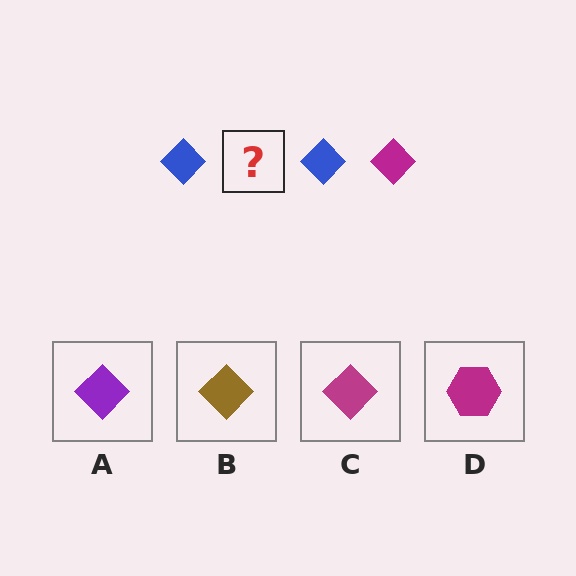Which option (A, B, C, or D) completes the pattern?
C.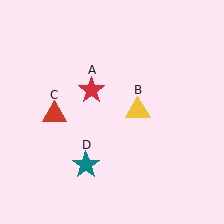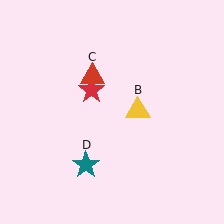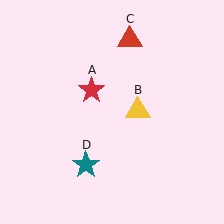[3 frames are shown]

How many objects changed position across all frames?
1 object changed position: red triangle (object C).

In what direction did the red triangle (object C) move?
The red triangle (object C) moved up and to the right.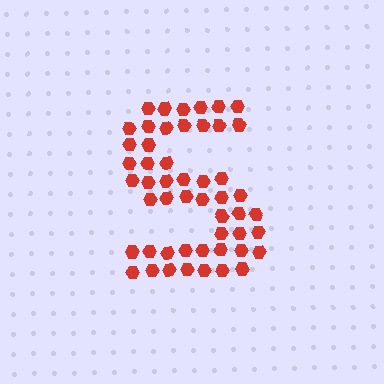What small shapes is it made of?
It is made of small hexagons.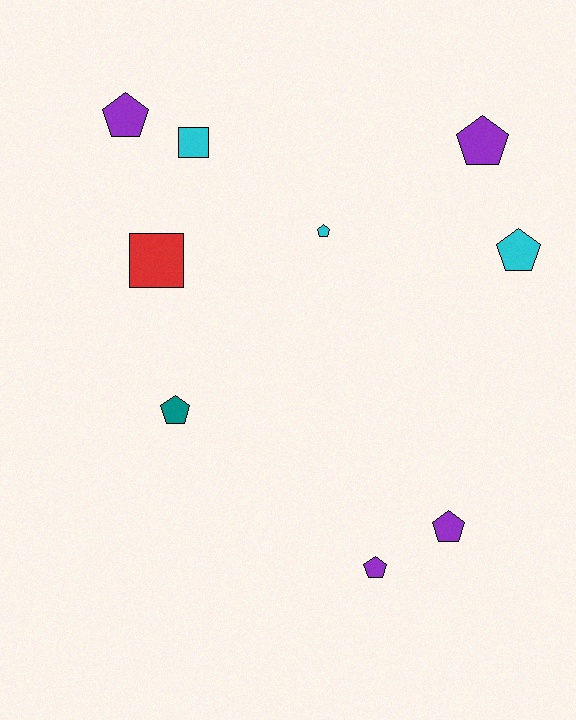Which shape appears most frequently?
Pentagon, with 7 objects.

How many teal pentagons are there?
There is 1 teal pentagon.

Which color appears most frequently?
Purple, with 4 objects.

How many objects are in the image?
There are 9 objects.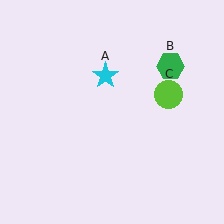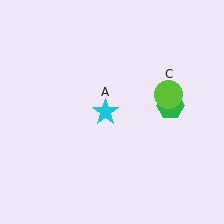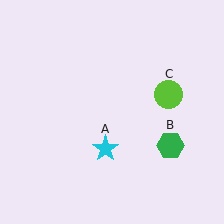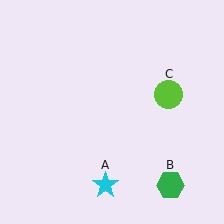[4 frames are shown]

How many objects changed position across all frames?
2 objects changed position: cyan star (object A), green hexagon (object B).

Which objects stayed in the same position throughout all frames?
Lime circle (object C) remained stationary.